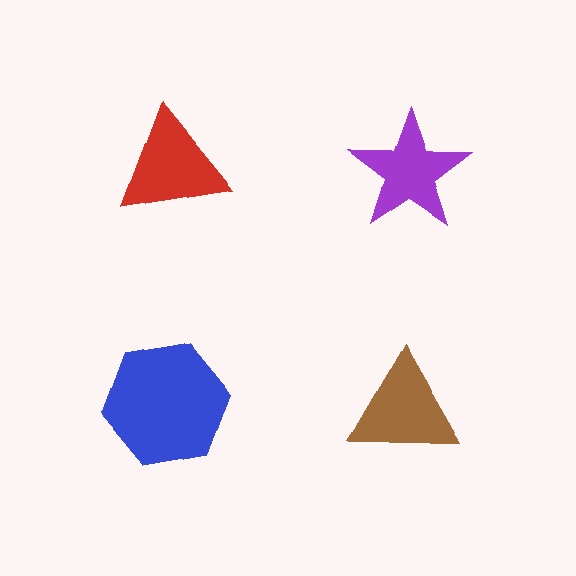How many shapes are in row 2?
2 shapes.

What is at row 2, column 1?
A blue hexagon.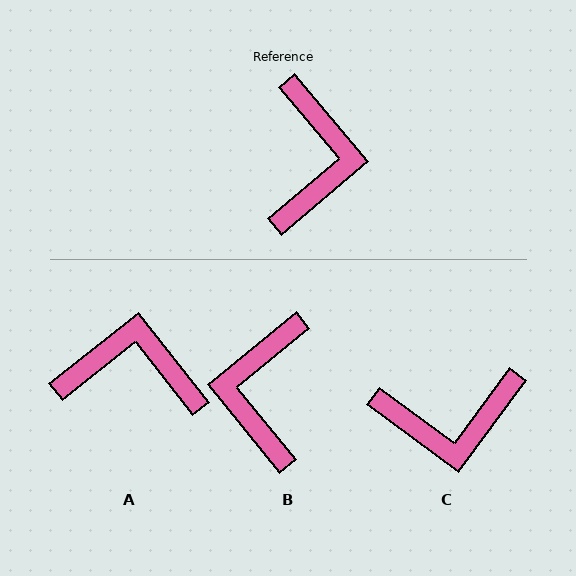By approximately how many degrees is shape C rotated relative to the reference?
Approximately 77 degrees clockwise.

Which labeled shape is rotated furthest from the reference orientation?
B, about 179 degrees away.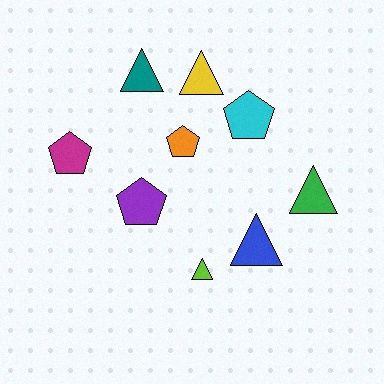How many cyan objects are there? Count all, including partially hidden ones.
There is 1 cyan object.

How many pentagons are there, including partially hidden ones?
There are 4 pentagons.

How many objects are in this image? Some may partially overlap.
There are 9 objects.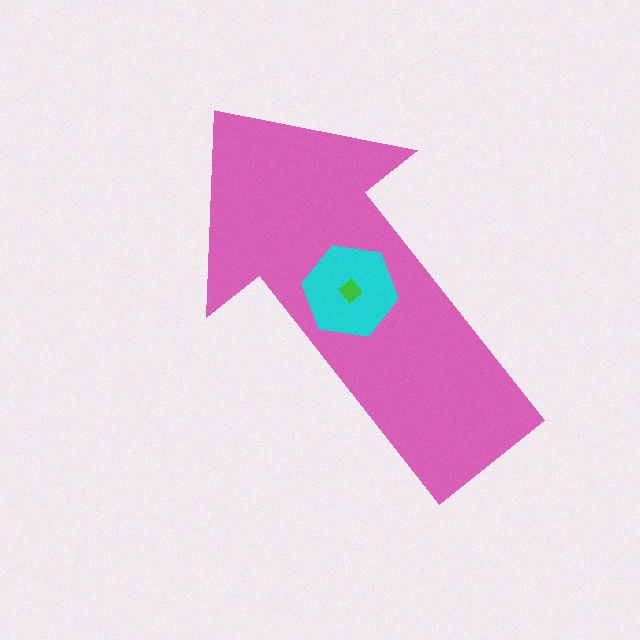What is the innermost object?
The green diamond.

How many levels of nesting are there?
3.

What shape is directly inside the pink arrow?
The cyan hexagon.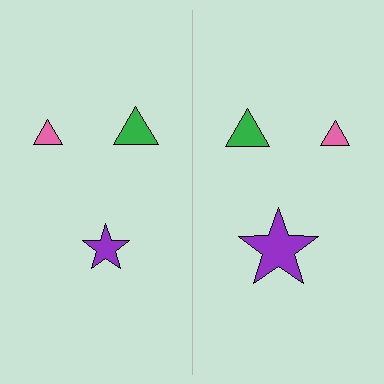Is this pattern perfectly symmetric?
No, the pattern is not perfectly symmetric. The purple star on the right side has a different size than its mirror counterpart.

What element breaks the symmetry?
The purple star on the right side has a different size than its mirror counterpart.